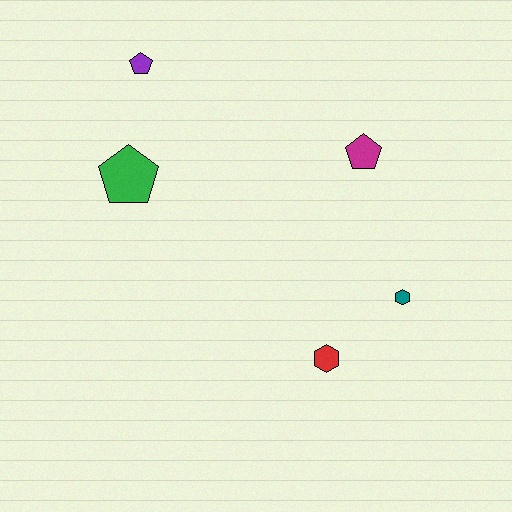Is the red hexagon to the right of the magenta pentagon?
No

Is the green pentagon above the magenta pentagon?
No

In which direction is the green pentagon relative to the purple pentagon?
The green pentagon is below the purple pentagon.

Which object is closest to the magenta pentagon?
The teal hexagon is closest to the magenta pentagon.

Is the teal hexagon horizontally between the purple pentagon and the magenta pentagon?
No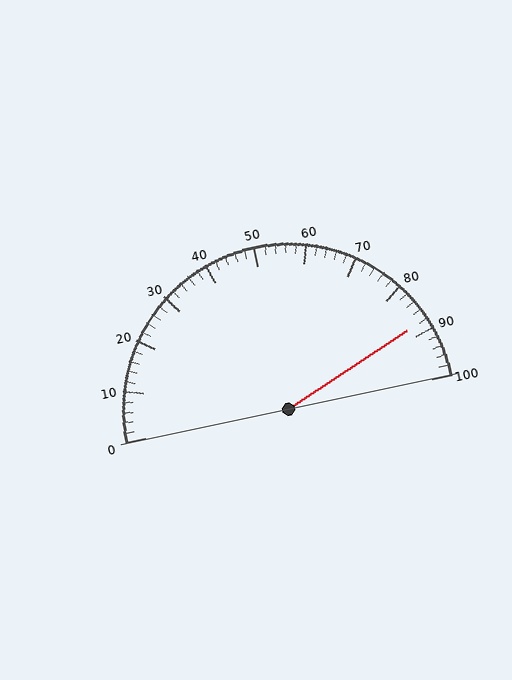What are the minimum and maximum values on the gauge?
The gauge ranges from 0 to 100.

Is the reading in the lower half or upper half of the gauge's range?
The reading is in the upper half of the range (0 to 100).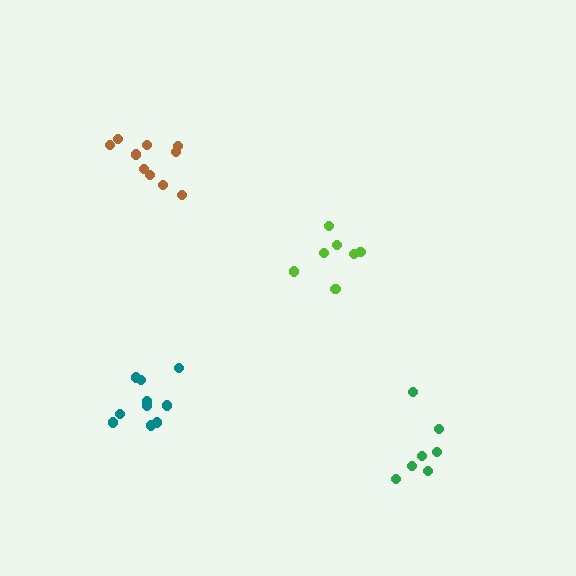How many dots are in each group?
Group 1: 11 dots, Group 2: 7 dots, Group 3: 7 dots, Group 4: 10 dots (35 total).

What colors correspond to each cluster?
The clusters are colored: teal, lime, green, brown.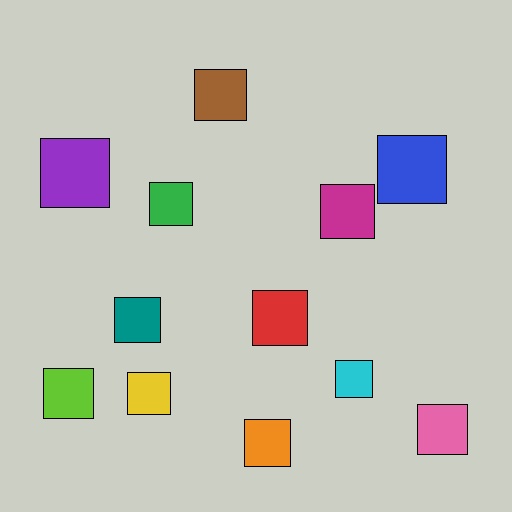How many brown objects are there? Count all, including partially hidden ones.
There is 1 brown object.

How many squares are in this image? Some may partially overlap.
There are 12 squares.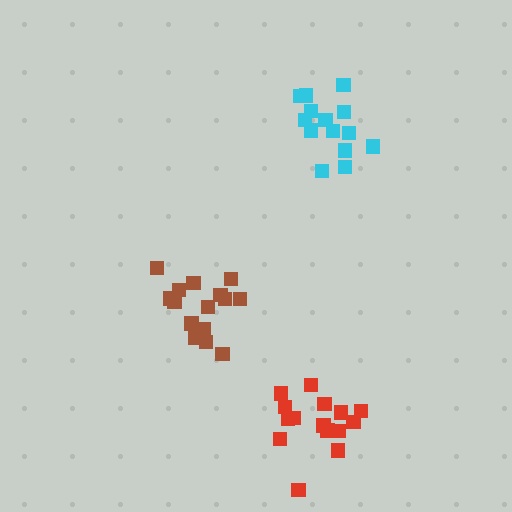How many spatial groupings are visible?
There are 3 spatial groupings.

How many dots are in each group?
Group 1: 14 dots, Group 2: 15 dots, Group 3: 15 dots (44 total).